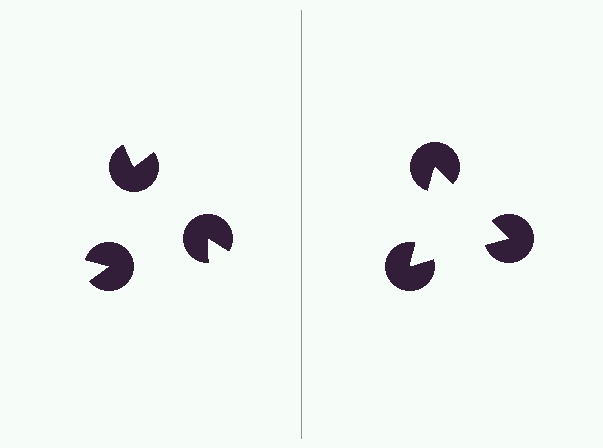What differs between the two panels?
The pac-man discs are positioned identically on both sides; only the wedge orientations differ. On the right they align to a triangle; on the left they are misaligned.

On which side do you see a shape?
An illusory triangle appears on the right side. On the left side the wedge cuts are rotated, so no coherent shape forms.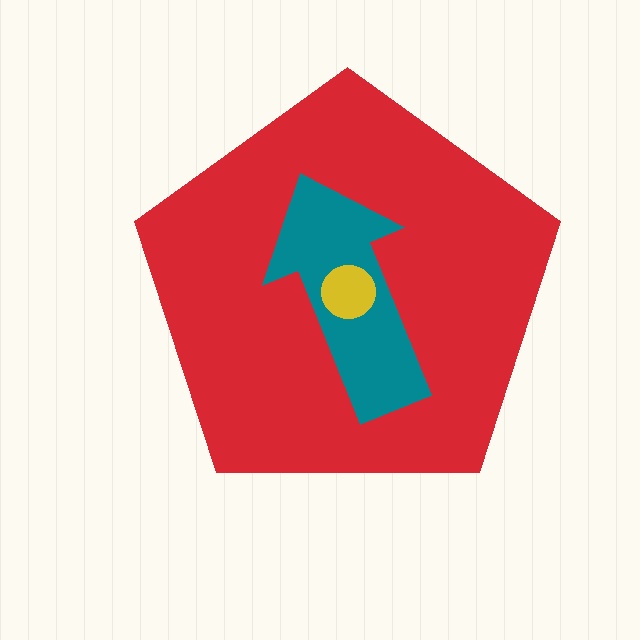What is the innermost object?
The yellow circle.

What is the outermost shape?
The red pentagon.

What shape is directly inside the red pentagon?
The teal arrow.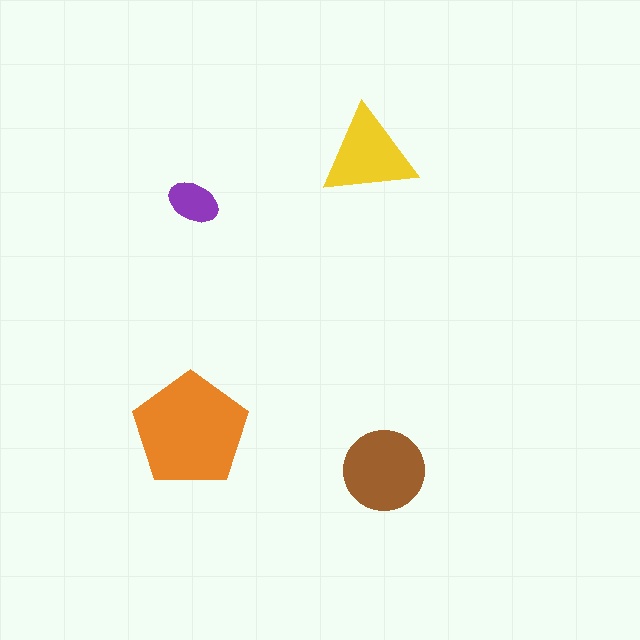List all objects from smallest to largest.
The purple ellipse, the yellow triangle, the brown circle, the orange pentagon.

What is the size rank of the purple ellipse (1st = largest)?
4th.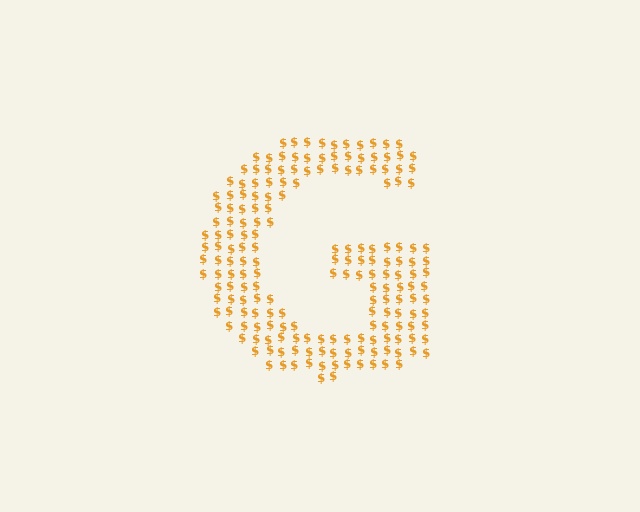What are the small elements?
The small elements are dollar signs.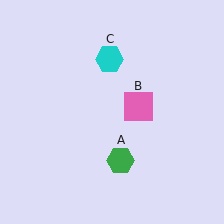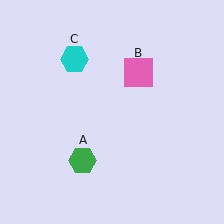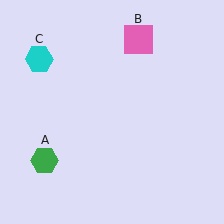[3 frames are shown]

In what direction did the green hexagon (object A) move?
The green hexagon (object A) moved left.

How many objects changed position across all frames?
3 objects changed position: green hexagon (object A), pink square (object B), cyan hexagon (object C).